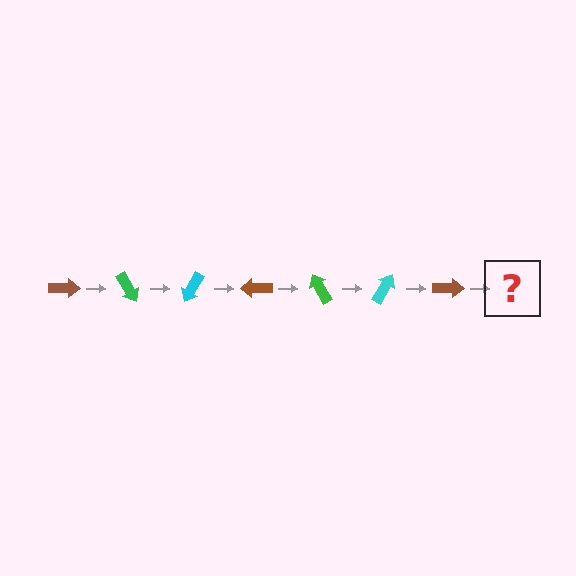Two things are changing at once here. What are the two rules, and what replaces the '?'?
The two rules are that it rotates 60 degrees each step and the color cycles through brown, green, and cyan. The '?' should be a green arrow, rotated 420 degrees from the start.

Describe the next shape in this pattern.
It should be a green arrow, rotated 420 degrees from the start.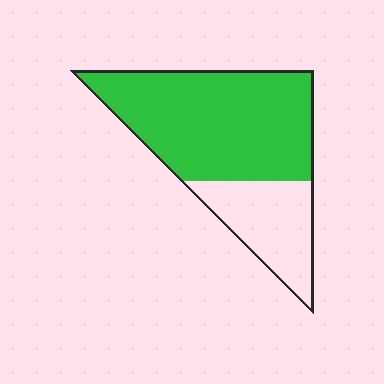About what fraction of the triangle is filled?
About two thirds (2/3).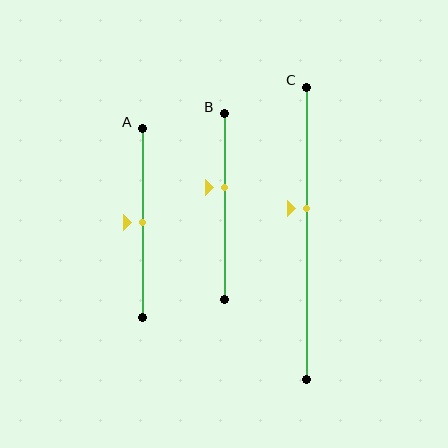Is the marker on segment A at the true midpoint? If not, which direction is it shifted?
Yes, the marker on segment A is at the true midpoint.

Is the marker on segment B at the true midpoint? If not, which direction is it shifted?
No, the marker on segment B is shifted upward by about 10% of the segment length.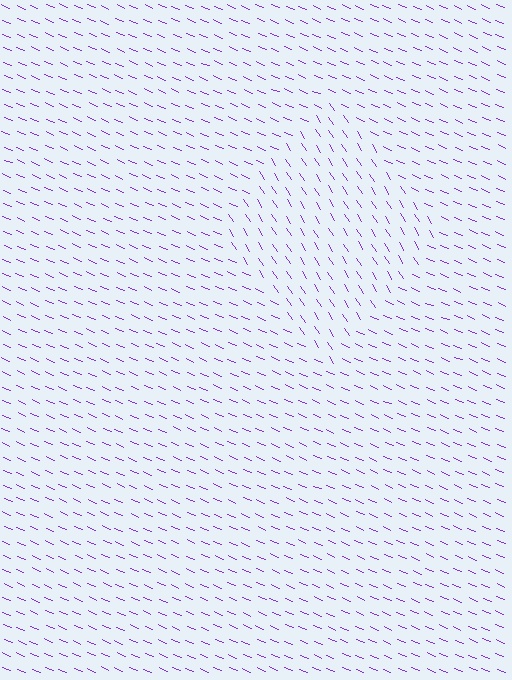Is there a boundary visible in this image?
Yes, there is a texture boundary formed by a change in line orientation.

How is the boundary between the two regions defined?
The boundary is defined purely by a change in line orientation (approximately 35 degrees difference). All lines are the same color and thickness.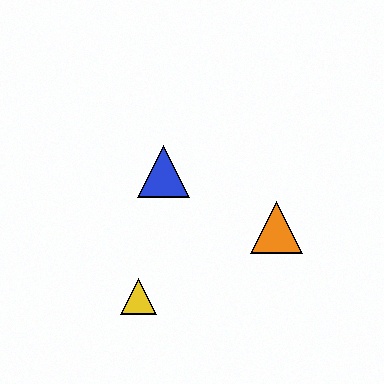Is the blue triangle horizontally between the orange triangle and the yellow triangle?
Yes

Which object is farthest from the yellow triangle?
The orange triangle is farthest from the yellow triangle.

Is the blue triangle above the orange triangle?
Yes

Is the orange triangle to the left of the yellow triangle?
No